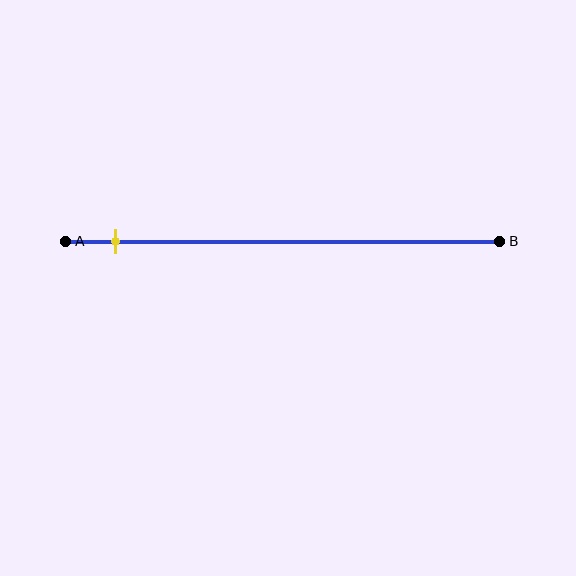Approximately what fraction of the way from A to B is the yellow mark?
The yellow mark is approximately 10% of the way from A to B.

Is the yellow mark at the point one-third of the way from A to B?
No, the mark is at about 10% from A, not at the 33% one-third point.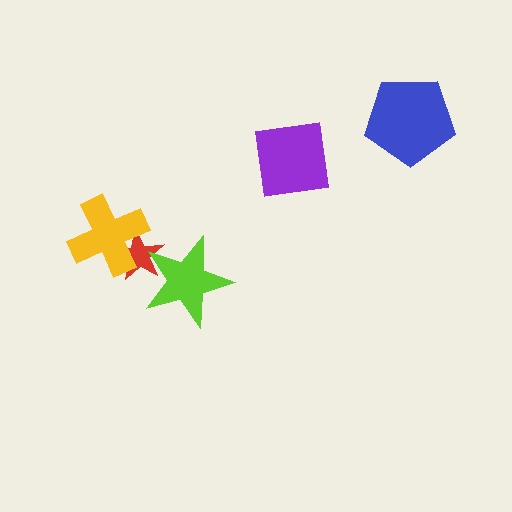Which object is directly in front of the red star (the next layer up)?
The yellow cross is directly in front of the red star.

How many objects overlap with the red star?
2 objects overlap with the red star.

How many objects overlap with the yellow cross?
1 object overlaps with the yellow cross.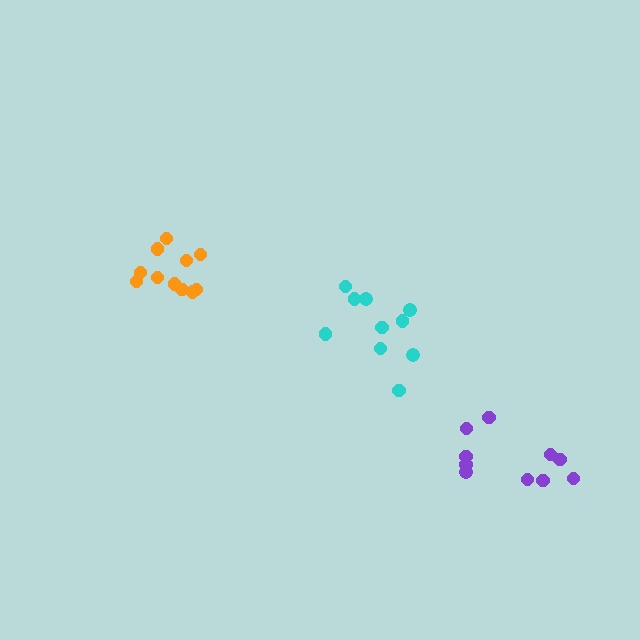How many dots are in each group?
Group 1: 10 dots, Group 2: 10 dots, Group 3: 11 dots (31 total).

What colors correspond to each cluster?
The clusters are colored: purple, cyan, orange.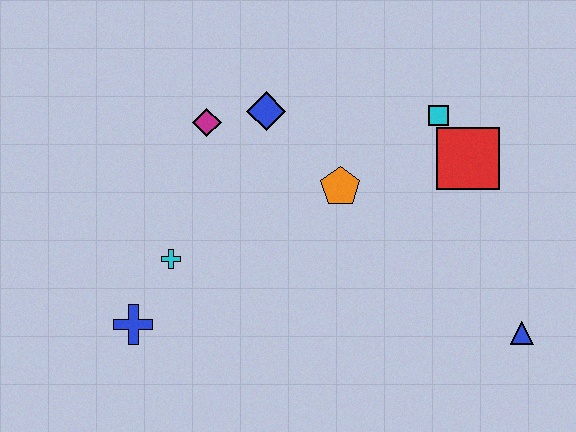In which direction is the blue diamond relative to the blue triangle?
The blue diamond is to the left of the blue triangle.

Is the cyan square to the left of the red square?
Yes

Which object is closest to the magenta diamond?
The blue diamond is closest to the magenta diamond.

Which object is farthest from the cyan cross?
The blue triangle is farthest from the cyan cross.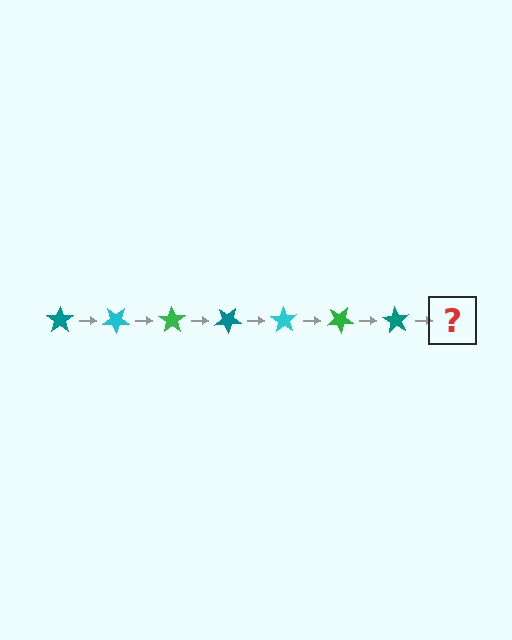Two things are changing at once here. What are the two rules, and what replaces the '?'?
The two rules are that it rotates 35 degrees each step and the color cycles through teal, cyan, and green. The '?' should be a cyan star, rotated 245 degrees from the start.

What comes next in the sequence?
The next element should be a cyan star, rotated 245 degrees from the start.